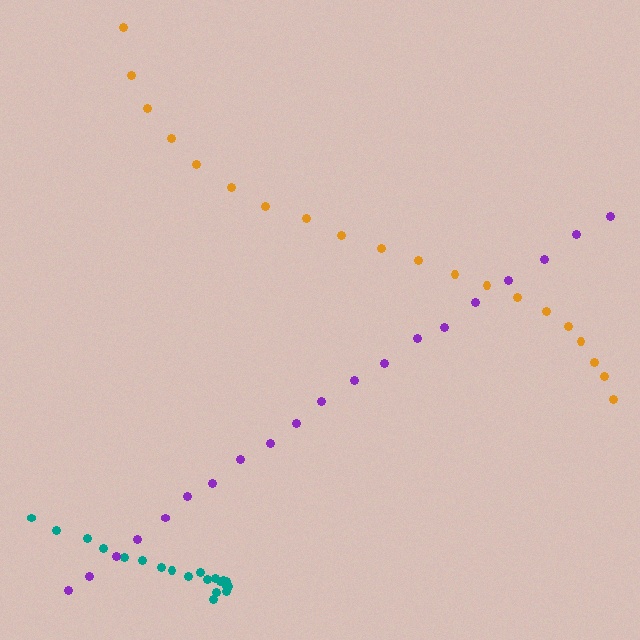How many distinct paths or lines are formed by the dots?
There are 3 distinct paths.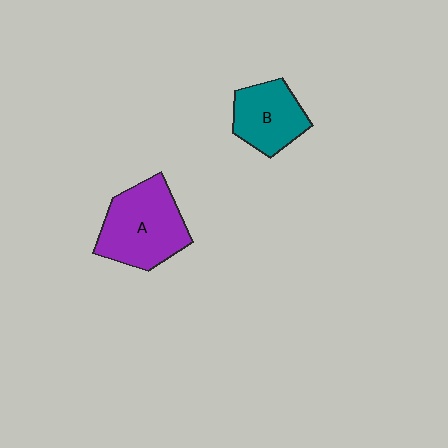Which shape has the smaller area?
Shape B (teal).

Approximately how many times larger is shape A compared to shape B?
Approximately 1.5 times.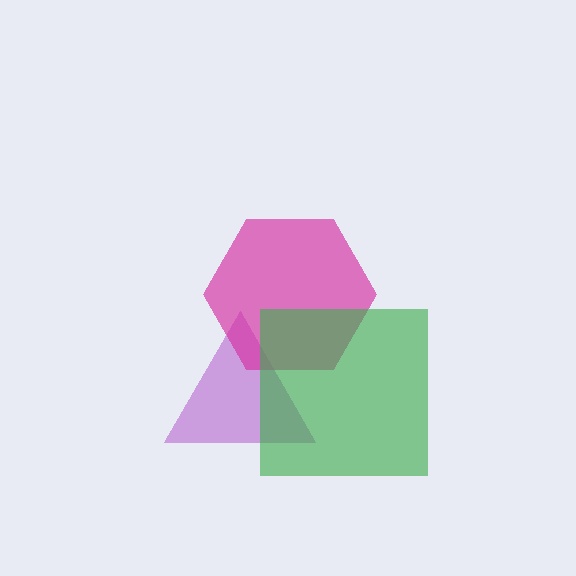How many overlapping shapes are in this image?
There are 3 overlapping shapes in the image.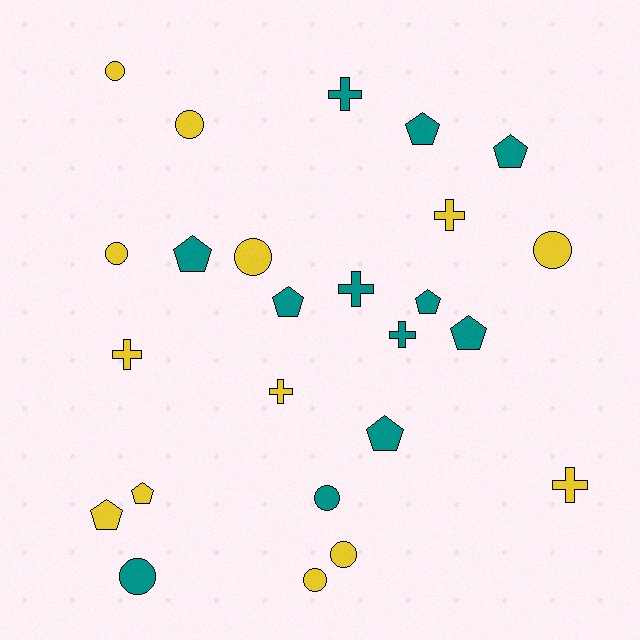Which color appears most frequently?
Yellow, with 13 objects.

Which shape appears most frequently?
Circle, with 9 objects.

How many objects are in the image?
There are 25 objects.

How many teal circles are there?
There are 2 teal circles.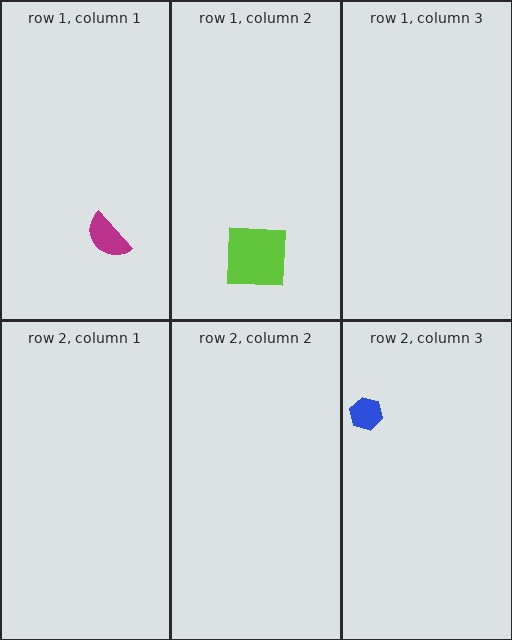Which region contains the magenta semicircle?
The row 1, column 1 region.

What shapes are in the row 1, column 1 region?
The magenta semicircle.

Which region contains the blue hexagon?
The row 2, column 3 region.